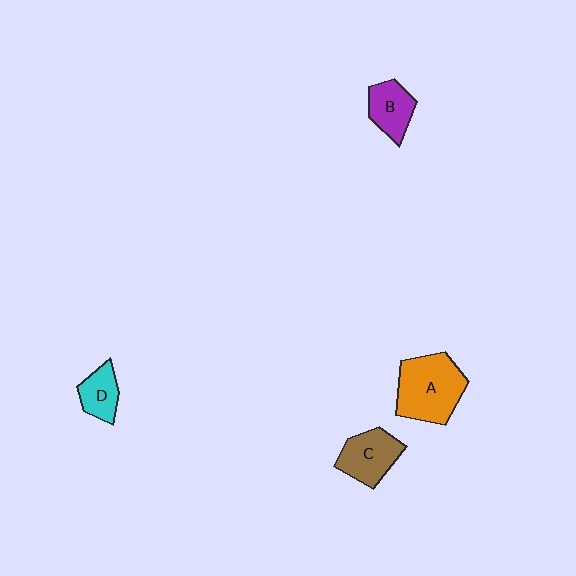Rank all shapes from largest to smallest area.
From largest to smallest: A (orange), C (brown), B (purple), D (cyan).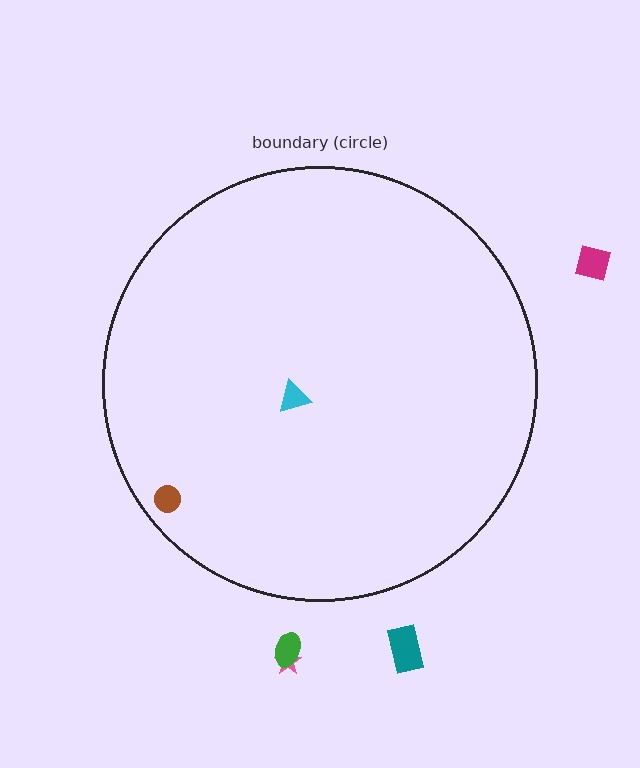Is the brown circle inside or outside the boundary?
Inside.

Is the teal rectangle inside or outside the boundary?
Outside.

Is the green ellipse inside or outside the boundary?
Outside.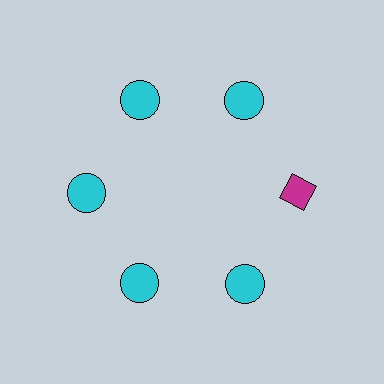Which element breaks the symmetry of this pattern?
The magenta diamond at roughly the 3 o'clock position breaks the symmetry. All other shapes are cyan circles.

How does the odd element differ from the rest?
It differs in both color (magenta instead of cyan) and shape (diamond instead of circle).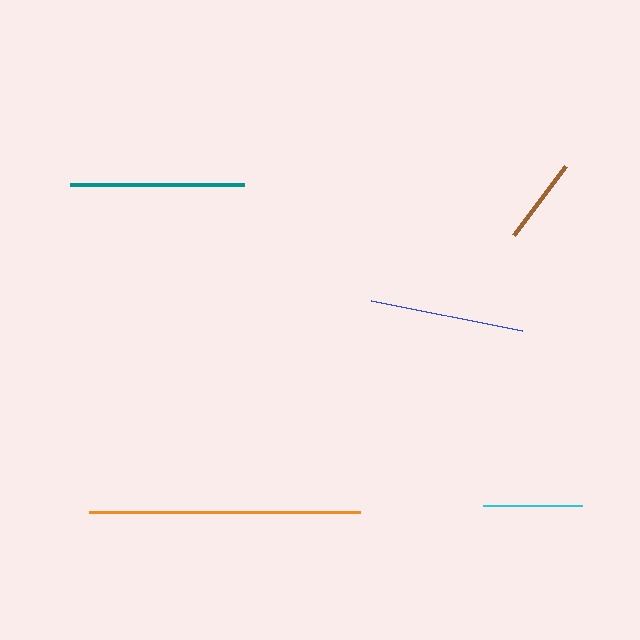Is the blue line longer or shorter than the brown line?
The blue line is longer than the brown line.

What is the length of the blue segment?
The blue segment is approximately 155 pixels long.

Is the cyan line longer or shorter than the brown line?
The cyan line is longer than the brown line.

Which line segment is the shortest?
The brown line is the shortest at approximately 86 pixels.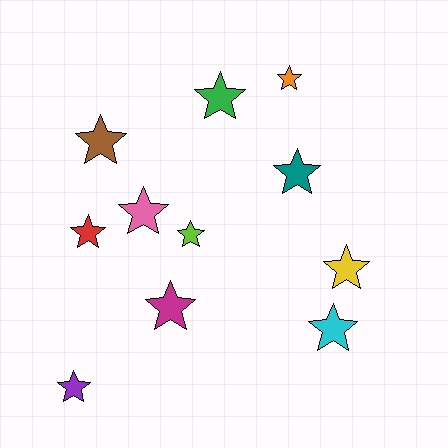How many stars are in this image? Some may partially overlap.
There are 11 stars.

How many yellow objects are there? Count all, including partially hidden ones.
There is 1 yellow object.